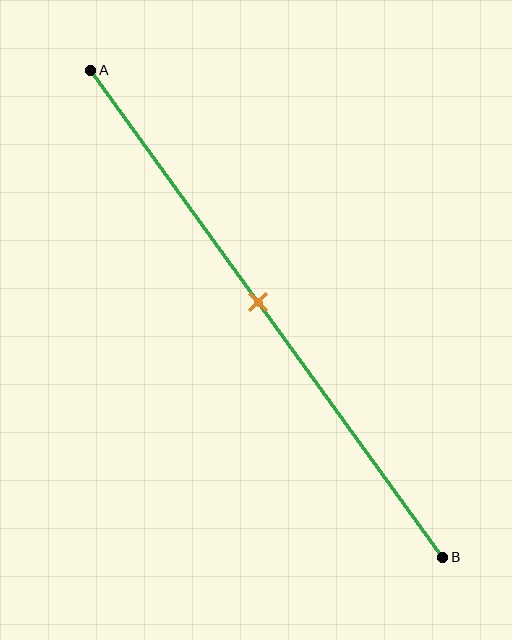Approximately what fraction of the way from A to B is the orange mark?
The orange mark is approximately 50% of the way from A to B.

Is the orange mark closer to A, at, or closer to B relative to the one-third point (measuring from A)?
The orange mark is closer to point B than the one-third point of segment AB.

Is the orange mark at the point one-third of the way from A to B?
No, the mark is at about 50% from A, not at the 33% one-third point.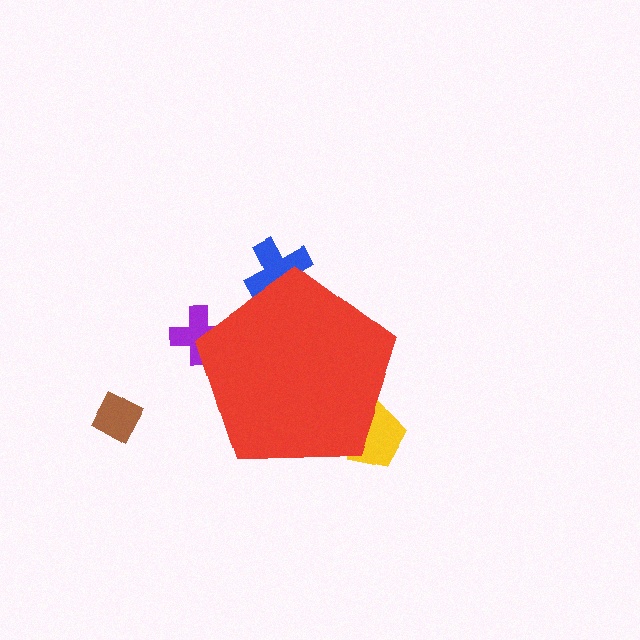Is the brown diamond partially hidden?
No, the brown diamond is fully visible.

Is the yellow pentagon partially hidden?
Yes, the yellow pentagon is partially hidden behind the red pentagon.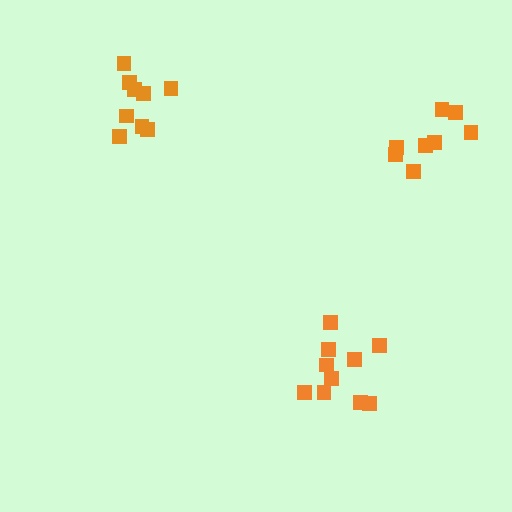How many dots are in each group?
Group 1: 9 dots, Group 2: 8 dots, Group 3: 10 dots (27 total).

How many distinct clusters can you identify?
There are 3 distinct clusters.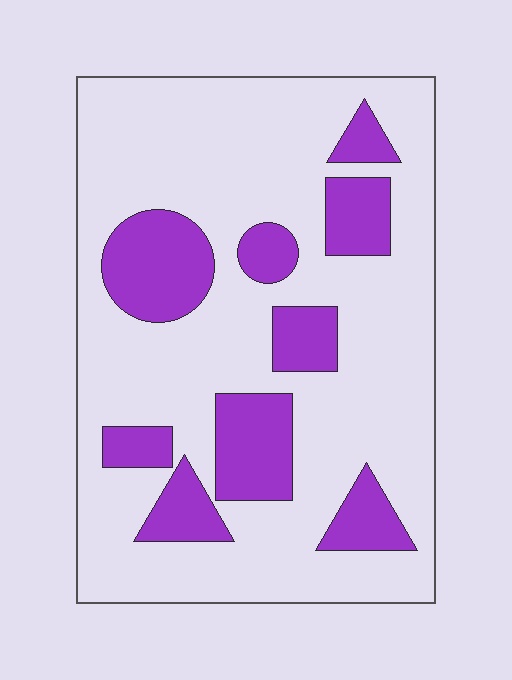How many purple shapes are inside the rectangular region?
9.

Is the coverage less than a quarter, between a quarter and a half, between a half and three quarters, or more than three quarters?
Less than a quarter.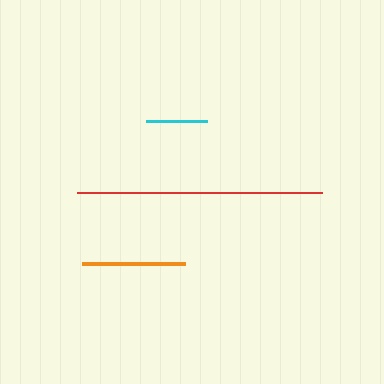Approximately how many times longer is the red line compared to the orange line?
The red line is approximately 2.4 times the length of the orange line.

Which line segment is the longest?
The red line is the longest at approximately 245 pixels.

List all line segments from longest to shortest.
From longest to shortest: red, orange, cyan.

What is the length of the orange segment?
The orange segment is approximately 103 pixels long.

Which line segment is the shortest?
The cyan line is the shortest at approximately 60 pixels.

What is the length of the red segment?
The red segment is approximately 245 pixels long.